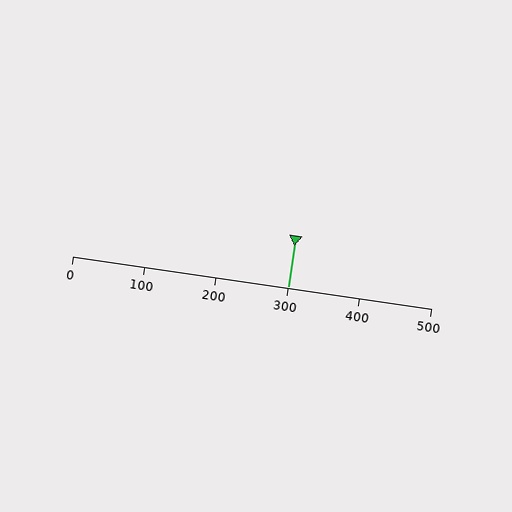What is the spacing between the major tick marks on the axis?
The major ticks are spaced 100 apart.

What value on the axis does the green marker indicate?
The marker indicates approximately 300.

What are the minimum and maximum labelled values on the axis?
The axis runs from 0 to 500.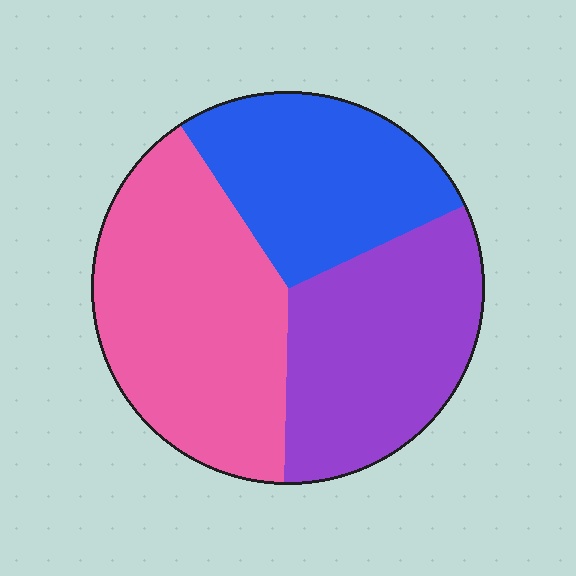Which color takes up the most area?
Pink, at roughly 40%.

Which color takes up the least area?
Blue, at roughly 25%.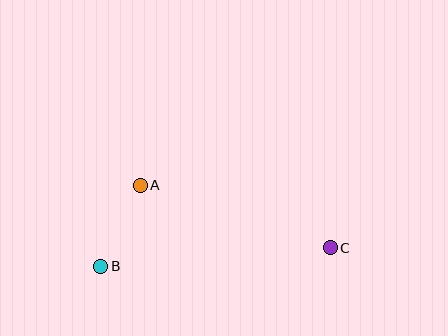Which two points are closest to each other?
Points A and B are closest to each other.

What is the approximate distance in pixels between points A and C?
The distance between A and C is approximately 200 pixels.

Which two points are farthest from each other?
Points B and C are farthest from each other.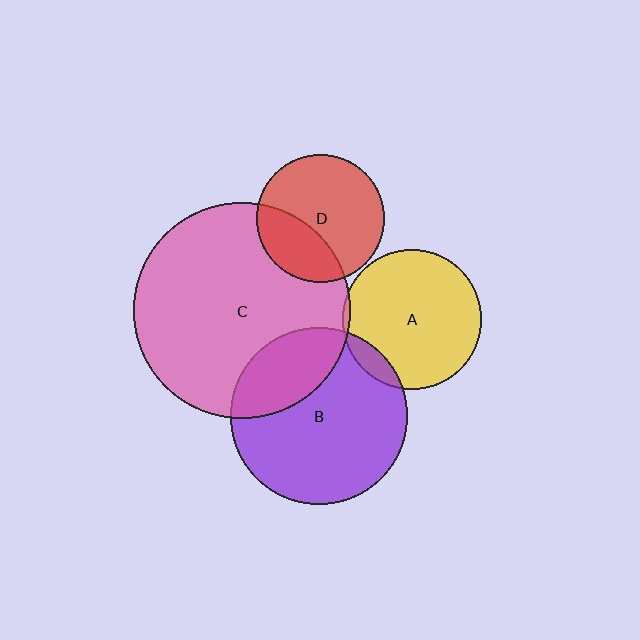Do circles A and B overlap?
Yes.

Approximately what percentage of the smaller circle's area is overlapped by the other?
Approximately 10%.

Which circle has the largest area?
Circle C (pink).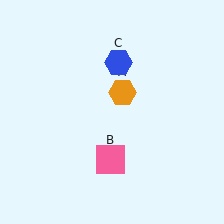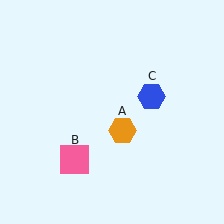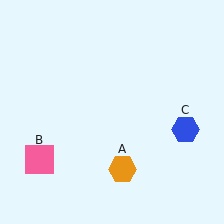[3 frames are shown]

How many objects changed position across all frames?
3 objects changed position: orange hexagon (object A), pink square (object B), blue hexagon (object C).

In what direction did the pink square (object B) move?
The pink square (object B) moved left.